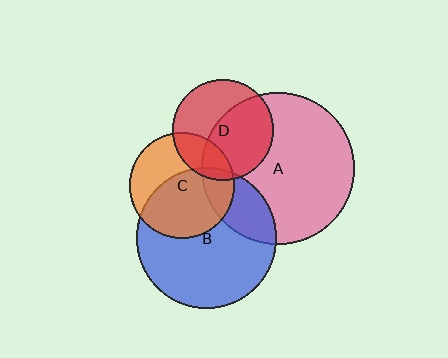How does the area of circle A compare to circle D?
Approximately 2.3 times.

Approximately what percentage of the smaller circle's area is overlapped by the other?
Approximately 55%.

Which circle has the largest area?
Circle A (pink).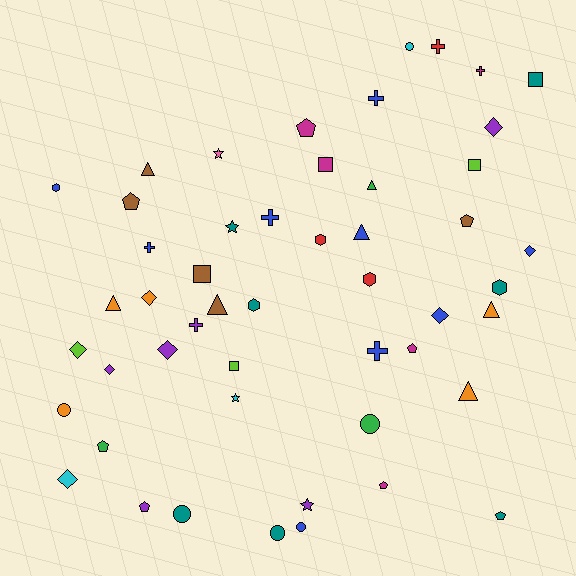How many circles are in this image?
There are 6 circles.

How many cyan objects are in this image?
There are 3 cyan objects.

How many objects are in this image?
There are 50 objects.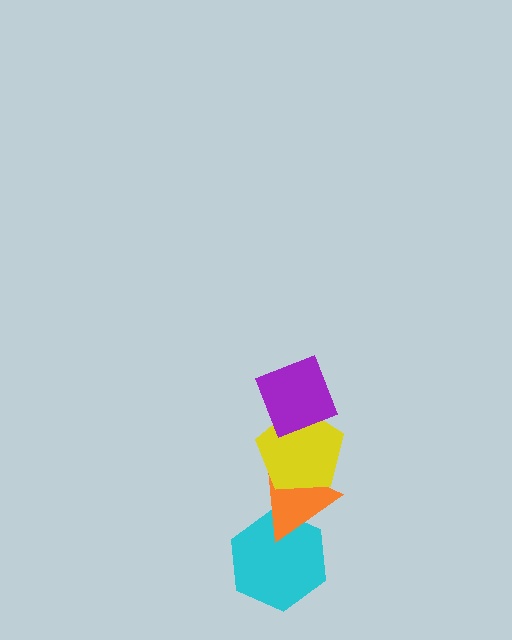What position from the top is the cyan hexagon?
The cyan hexagon is 4th from the top.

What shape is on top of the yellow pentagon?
The purple diamond is on top of the yellow pentagon.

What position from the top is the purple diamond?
The purple diamond is 1st from the top.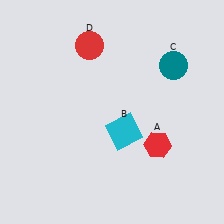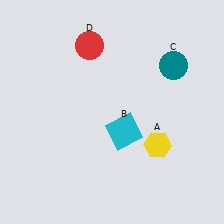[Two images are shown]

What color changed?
The hexagon (A) changed from red in Image 1 to yellow in Image 2.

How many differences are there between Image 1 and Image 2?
There is 1 difference between the two images.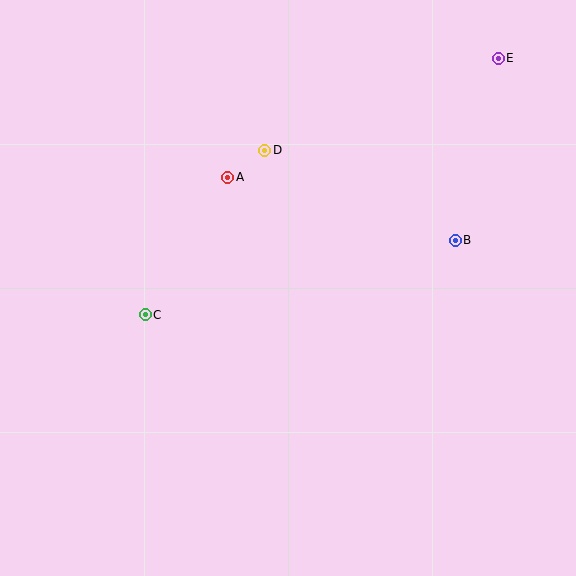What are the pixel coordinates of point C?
Point C is at (145, 315).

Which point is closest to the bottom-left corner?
Point C is closest to the bottom-left corner.